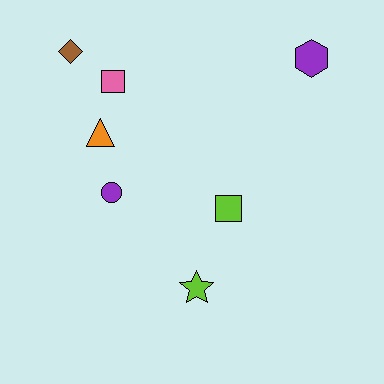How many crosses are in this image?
There are no crosses.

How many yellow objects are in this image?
There are no yellow objects.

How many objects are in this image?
There are 7 objects.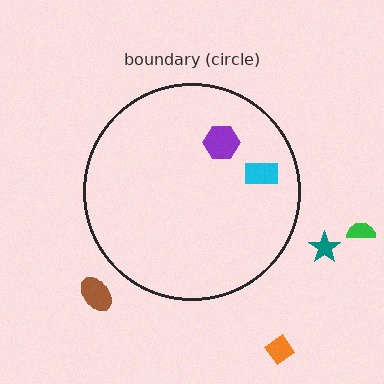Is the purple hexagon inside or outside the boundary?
Inside.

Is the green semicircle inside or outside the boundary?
Outside.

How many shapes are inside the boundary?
2 inside, 4 outside.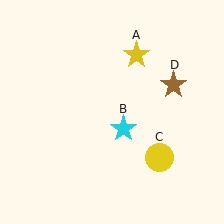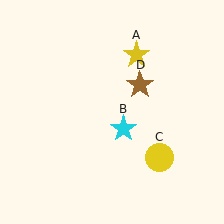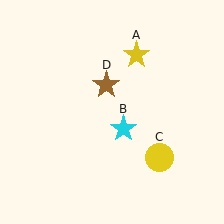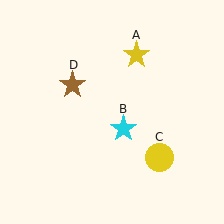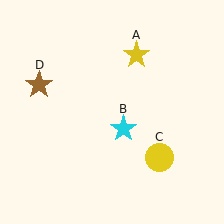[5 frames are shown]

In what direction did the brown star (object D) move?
The brown star (object D) moved left.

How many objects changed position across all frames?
1 object changed position: brown star (object D).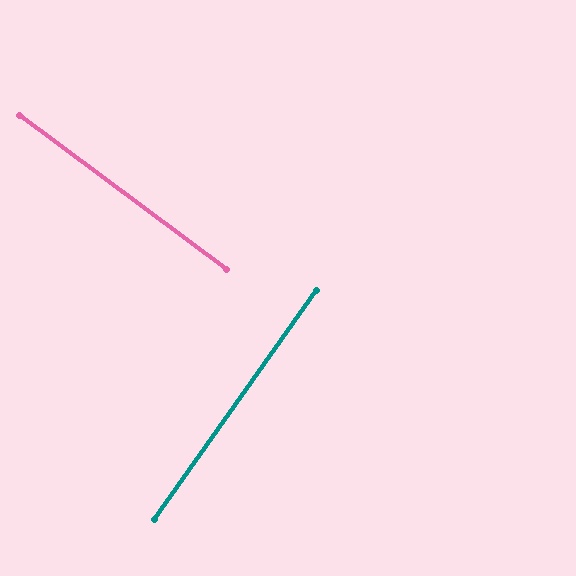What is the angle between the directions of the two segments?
Approximately 89 degrees.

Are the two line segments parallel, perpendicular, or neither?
Perpendicular — they meet at approximately 89°.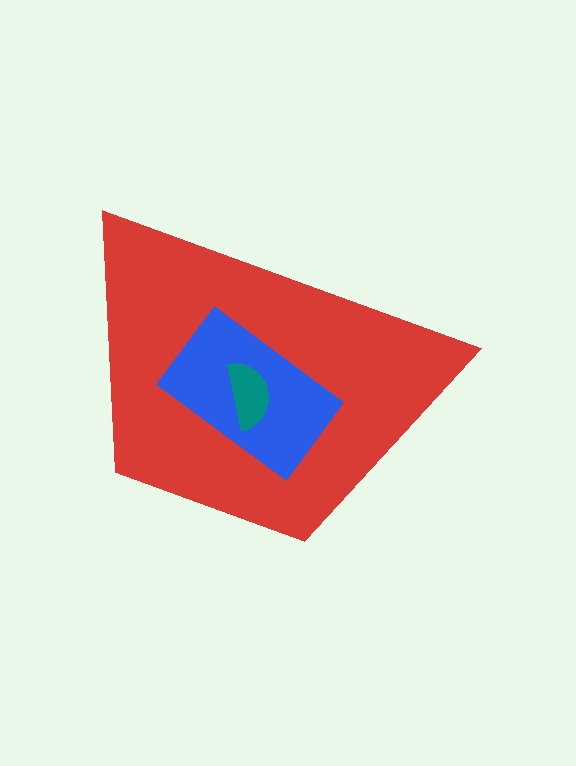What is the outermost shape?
The red trapezoid.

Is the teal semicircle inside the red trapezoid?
Yes.